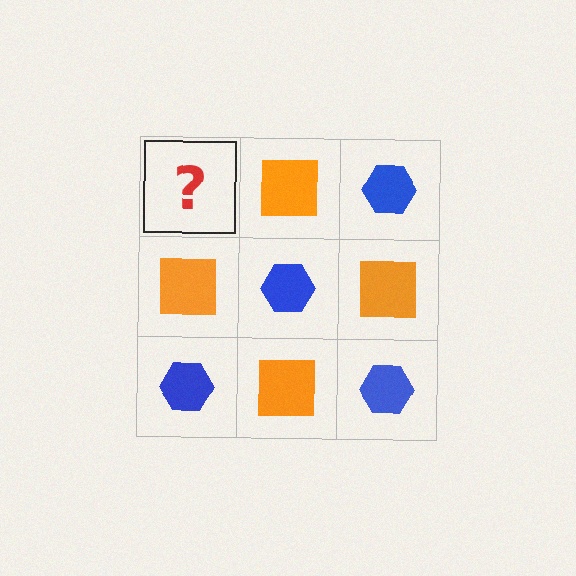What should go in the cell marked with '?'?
The missing cell should contain a blue hexagon.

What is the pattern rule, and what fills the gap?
The rule is that it alternates blue hexagon and orange square in a checkerboard pattern. The gap should be filled with a blue hexagon.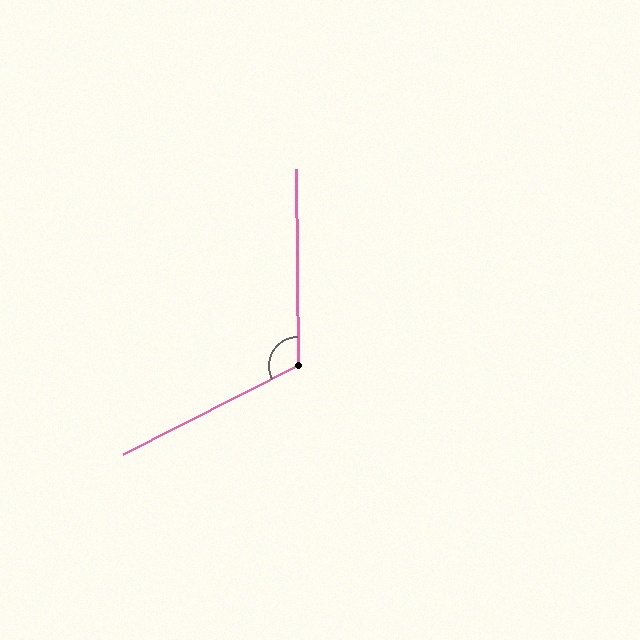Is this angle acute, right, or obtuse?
It is obtuse.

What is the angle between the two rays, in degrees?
Approximately 116 degrees.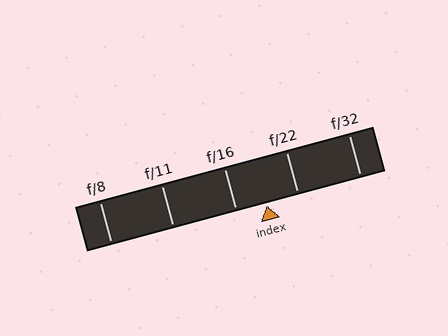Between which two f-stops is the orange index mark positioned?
The index mark is between f/16 and f/22.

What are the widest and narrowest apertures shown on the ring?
The widest aperture shown is f/8 and the narrowest is f/32.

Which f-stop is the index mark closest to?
The index mark is closest to f/16.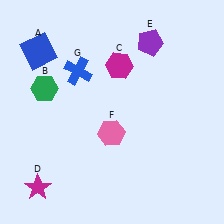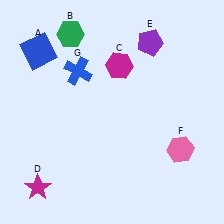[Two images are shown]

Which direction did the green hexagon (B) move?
The green hexagon (B) moved up.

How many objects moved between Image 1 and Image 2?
2 objects moved between the two images.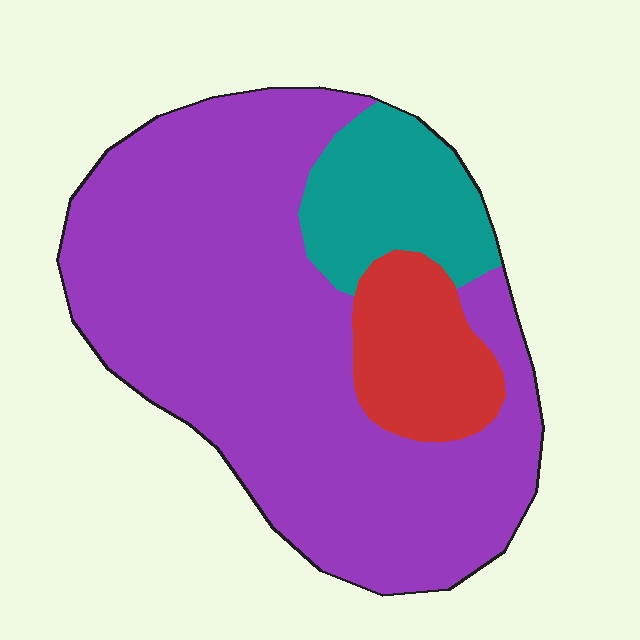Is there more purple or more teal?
Purple.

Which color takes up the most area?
Purple, at roughly 75%.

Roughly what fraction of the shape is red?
Red takes up about one eighth (1/8) of the shape.